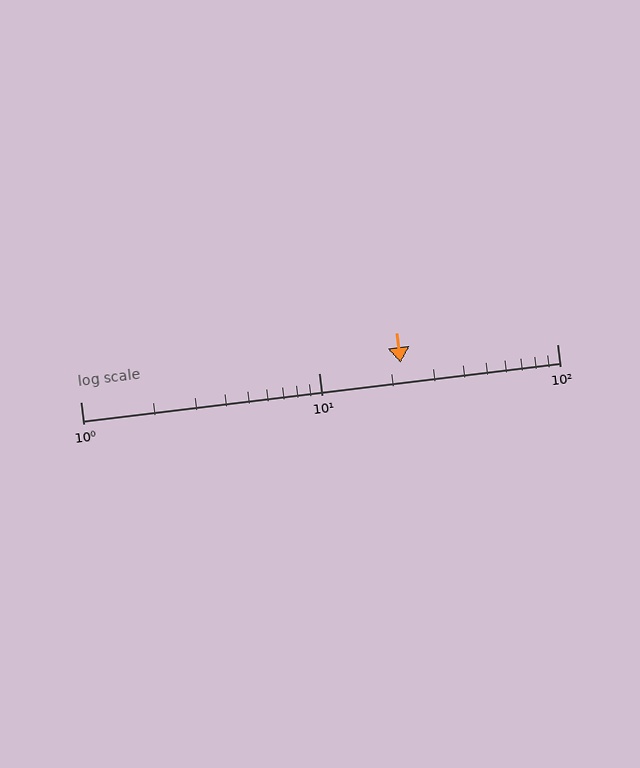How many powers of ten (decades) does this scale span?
The scale spans 2 decades, from 1 to 100.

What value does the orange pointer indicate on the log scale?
The pointer indicates approximately 22.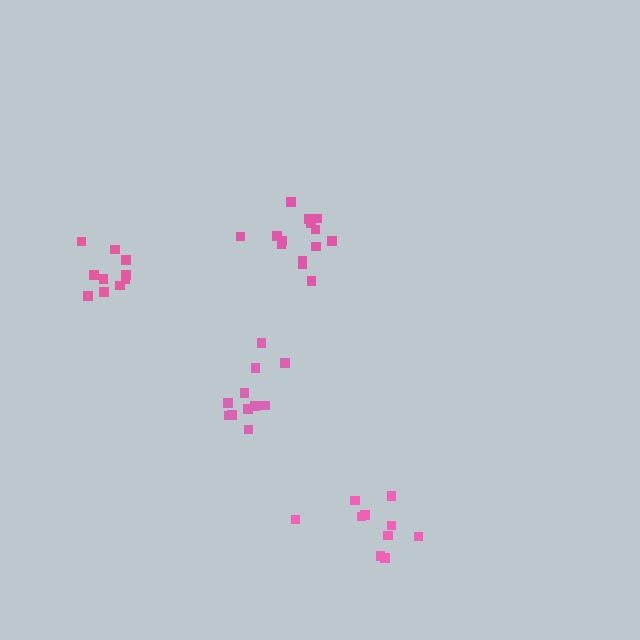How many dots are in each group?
Group 1: 14 dots, Group 2: 10 dots, Group 3: 11 dots, Group 4: 10 dots (45 total).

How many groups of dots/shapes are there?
There are 4 groups.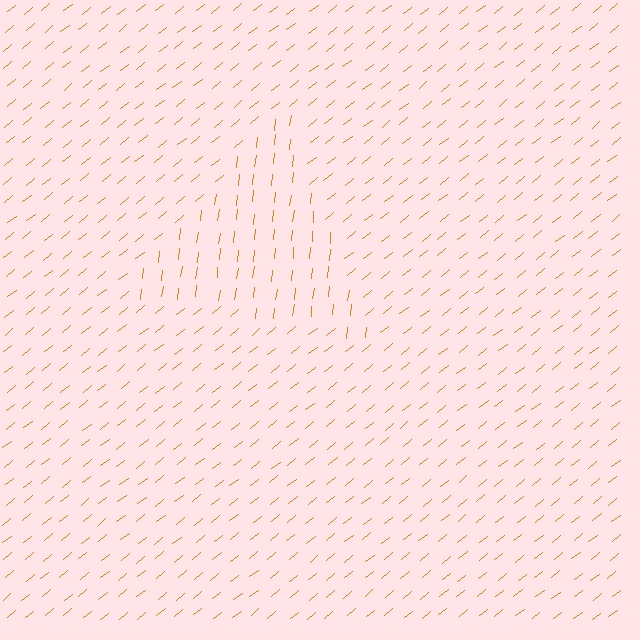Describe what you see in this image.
The image is filled with small orange line segments. A triangle region in the image has lines oriented differently from the surrounding lines, creating a visible texture boundary.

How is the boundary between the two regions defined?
The boundary is defined purely by a change in line orientation (approximately 45 degrees difference). All lines are the same color and thickness.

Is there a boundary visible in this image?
Yes, there is a texture boundary formed by a change in line orientation.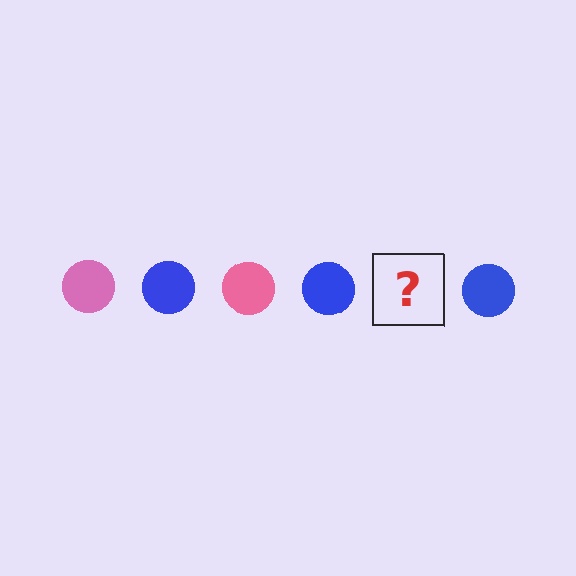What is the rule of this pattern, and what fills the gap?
The rule is that the pattern cycles through pink, blue circles. The gap should be filled with a pink circle.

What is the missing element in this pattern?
The missing element is a pink circle.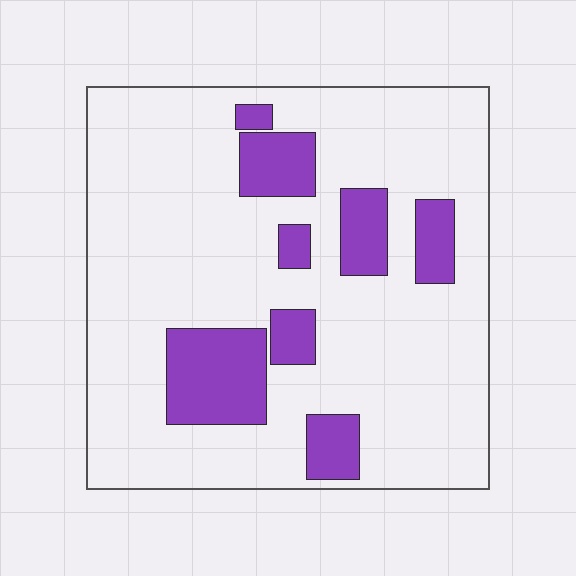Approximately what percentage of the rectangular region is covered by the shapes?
Approximately 20%.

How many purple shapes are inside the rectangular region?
8.